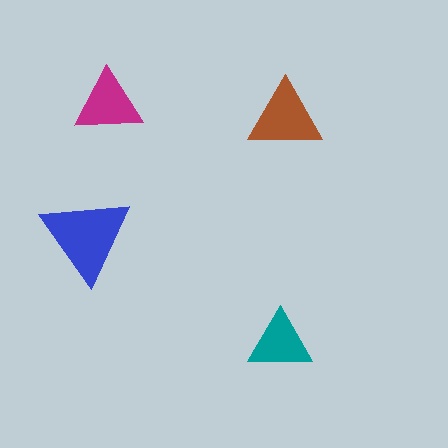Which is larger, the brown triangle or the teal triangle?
The brown one.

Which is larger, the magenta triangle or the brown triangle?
The brown one.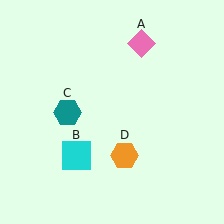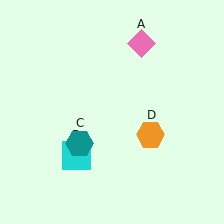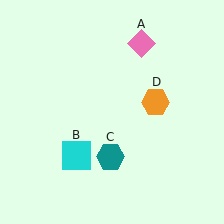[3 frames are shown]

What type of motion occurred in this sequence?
The teal hexagon (object C), orange hexagon (object D) rotated counterclockwise around the center of the scene.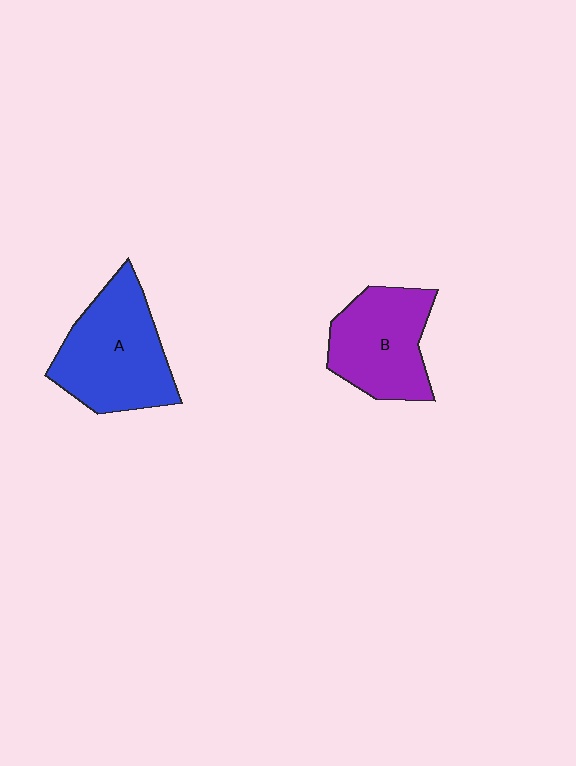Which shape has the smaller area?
Shape B (purple).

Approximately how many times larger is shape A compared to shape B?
Approximately 1.2 times.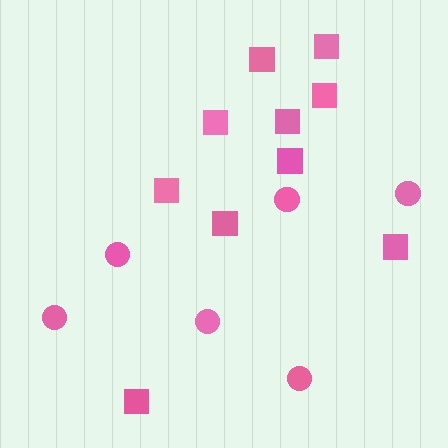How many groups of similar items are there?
There are 2 groups: one group of squares (10) and one group of circles (6).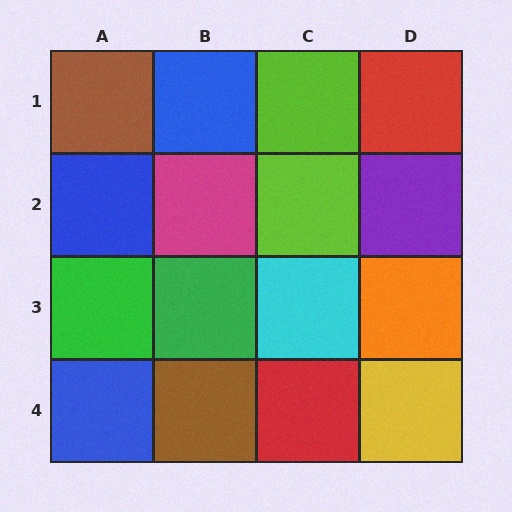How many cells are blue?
3 cells are blue.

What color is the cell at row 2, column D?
Purple.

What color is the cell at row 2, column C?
Lime.